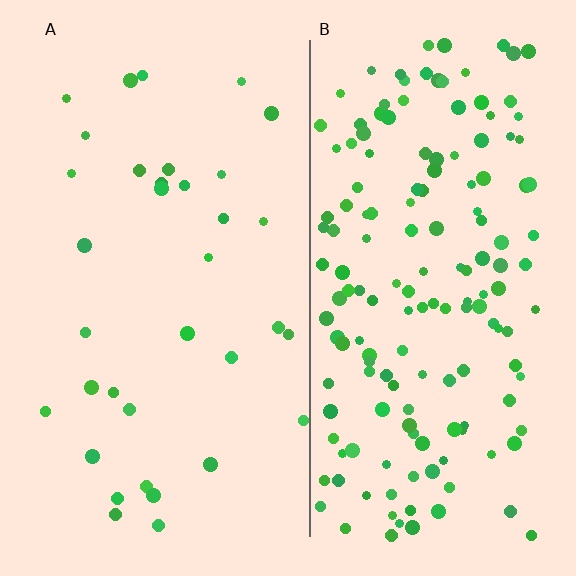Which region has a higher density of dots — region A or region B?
B (the right).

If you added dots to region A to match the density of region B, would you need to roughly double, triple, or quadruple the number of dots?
Approximately quadruple.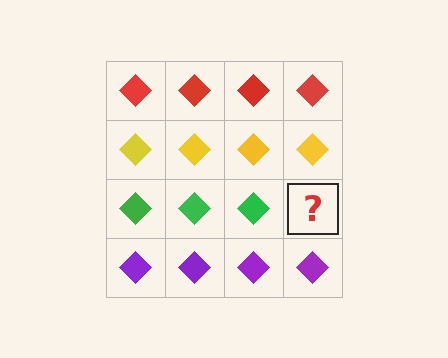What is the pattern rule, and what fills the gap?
The rule is that each row has a consistent color. The gap should be filled with a green diamond.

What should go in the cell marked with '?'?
The missing cell should contain a green diamond.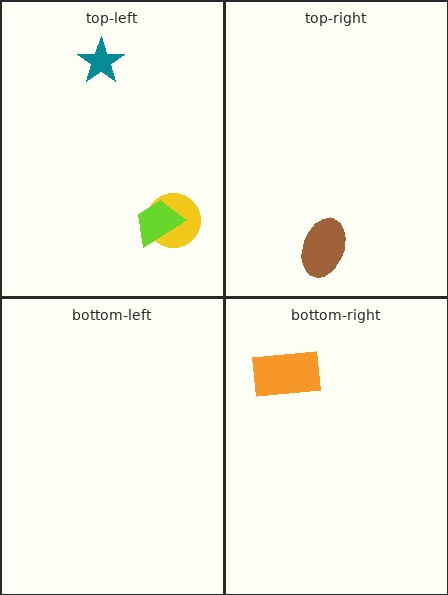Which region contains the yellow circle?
The top-left region.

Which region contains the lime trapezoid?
The top-left region.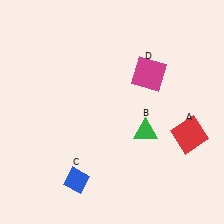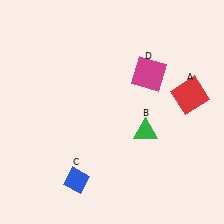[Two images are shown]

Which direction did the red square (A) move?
The red square (A) moved up.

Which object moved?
The red square (A) moved up.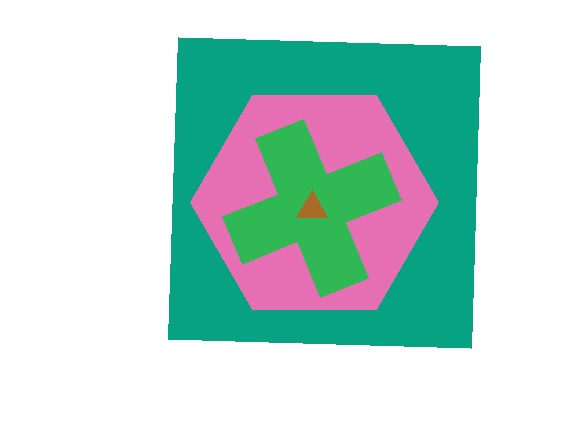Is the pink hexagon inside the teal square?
Yes.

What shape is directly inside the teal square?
The pink hexagon.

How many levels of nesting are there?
4.